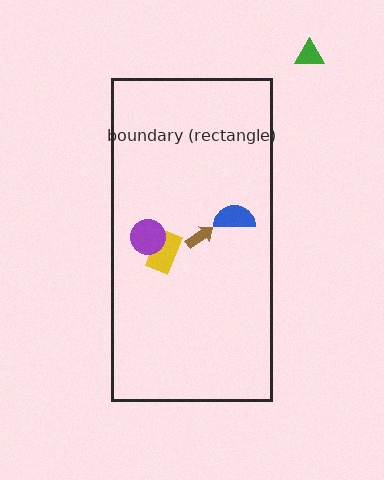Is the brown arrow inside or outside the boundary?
Inside.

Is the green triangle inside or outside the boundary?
Outside.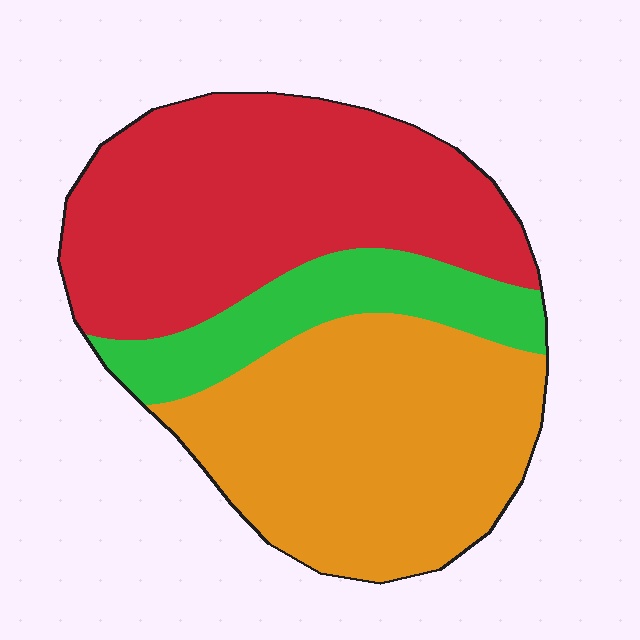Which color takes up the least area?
Green, at roughly 15%.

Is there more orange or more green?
Orange.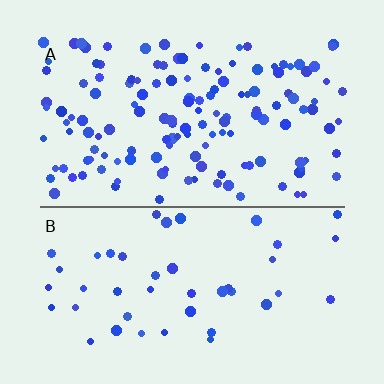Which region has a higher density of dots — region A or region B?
A (the top).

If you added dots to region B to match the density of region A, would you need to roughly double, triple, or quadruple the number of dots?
Approximately triple.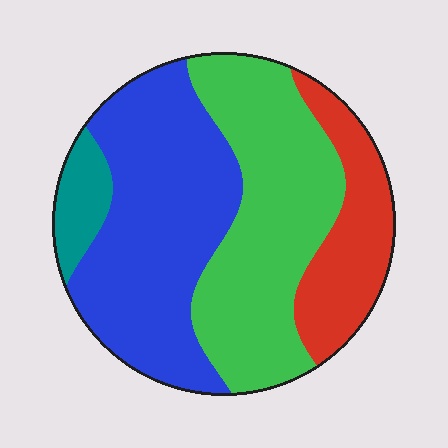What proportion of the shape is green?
Green covers roughly 35% of the shape.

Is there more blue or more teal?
Blue.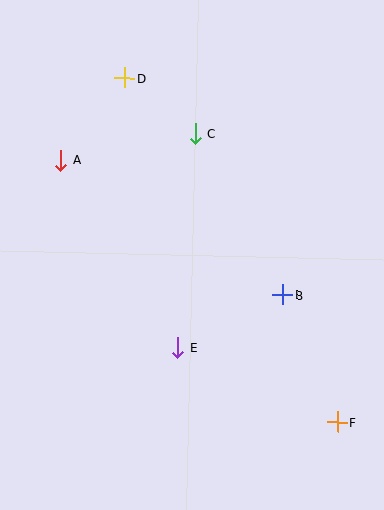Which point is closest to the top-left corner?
Point D is closest to the top-left corner.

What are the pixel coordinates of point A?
Point A is at (61, 160).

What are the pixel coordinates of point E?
Point E is at (177, 347).